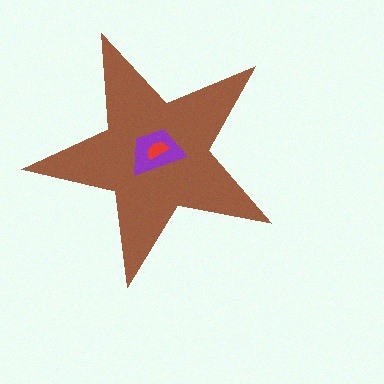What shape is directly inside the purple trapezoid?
The red semicircle.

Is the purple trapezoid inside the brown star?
Yes.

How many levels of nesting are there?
3.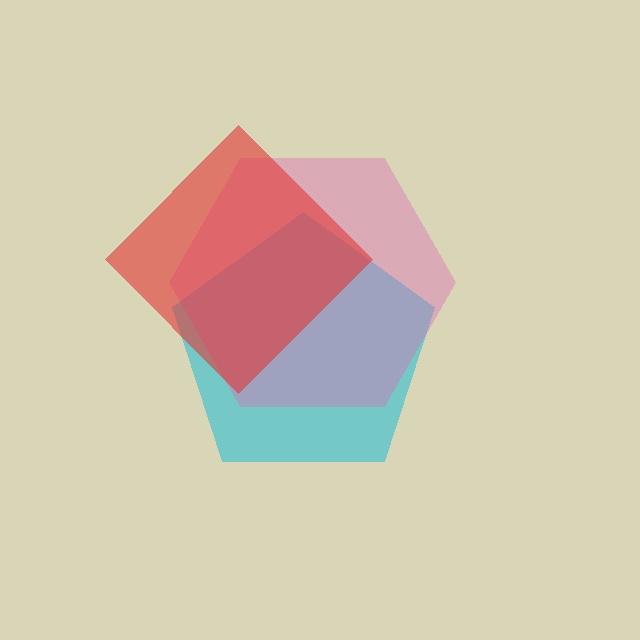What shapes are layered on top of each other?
The layered shapes are: a cyan pentagon, a pink hexagon, a red diamond.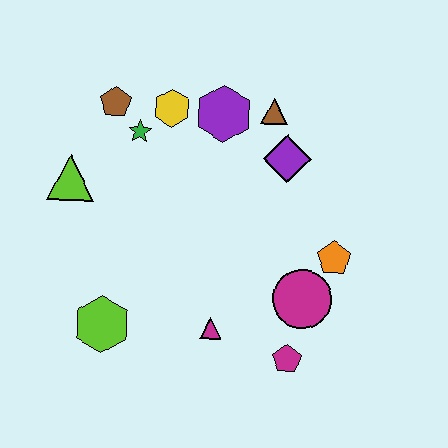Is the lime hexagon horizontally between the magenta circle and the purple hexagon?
No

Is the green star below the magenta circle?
No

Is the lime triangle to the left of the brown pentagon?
Yes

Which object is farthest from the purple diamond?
The lime hexagon is farthest from the purple diamond.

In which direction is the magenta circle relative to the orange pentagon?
The magenta circle is below the orange pentagon.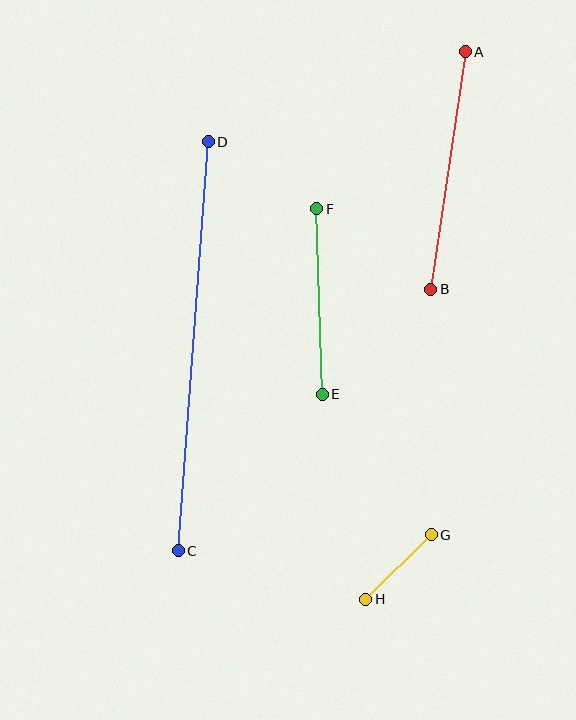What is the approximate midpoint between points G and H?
The midpoint is at approximately (399, 567) pixels.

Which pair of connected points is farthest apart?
Points C and D are farthest apart.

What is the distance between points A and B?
The distance is approximately 240 pixels.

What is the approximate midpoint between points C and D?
The midpoint is at approximately (193, 346) pixels.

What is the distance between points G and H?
The distance is approximately 92 pixels.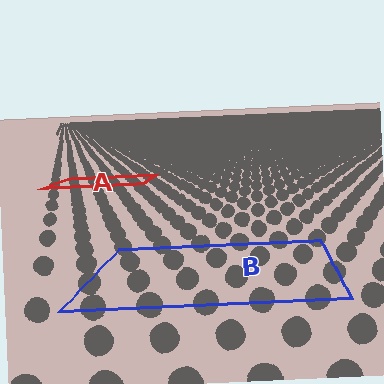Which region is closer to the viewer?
Region B is closer. The texture elements there are larger and more spread out.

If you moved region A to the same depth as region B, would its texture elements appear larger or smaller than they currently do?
They would appear larger. At a closer depth, the same texture elements are projected at a bigger on-screen size.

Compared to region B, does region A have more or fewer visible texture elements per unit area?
Region A has more texture elements per unit area — they are packed more densely because it is farther away.